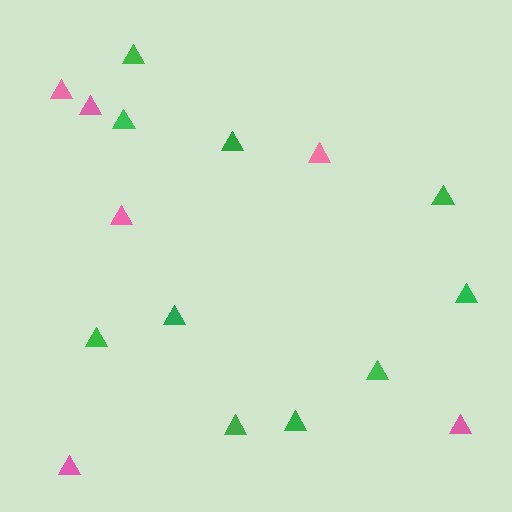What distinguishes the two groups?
There are 2 groups: one group of green triangles (10) and one group of pink triangles (6).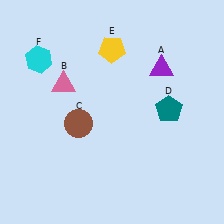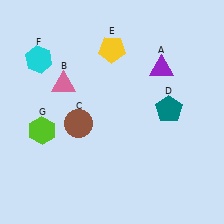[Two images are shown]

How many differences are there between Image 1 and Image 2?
There is 1 difference between the two images.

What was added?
A lime hexagon (G) was added in Image 2.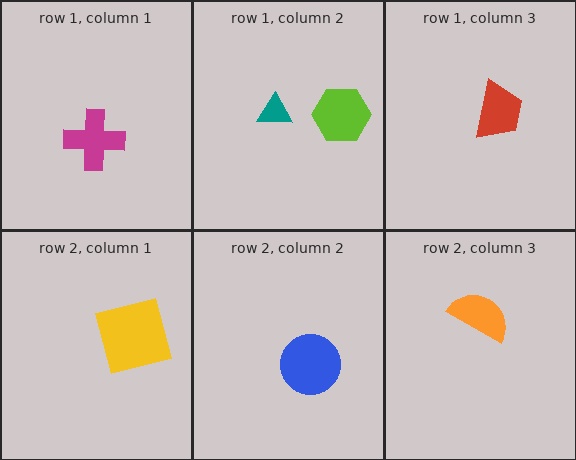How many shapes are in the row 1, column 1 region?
1.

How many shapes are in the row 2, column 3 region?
1.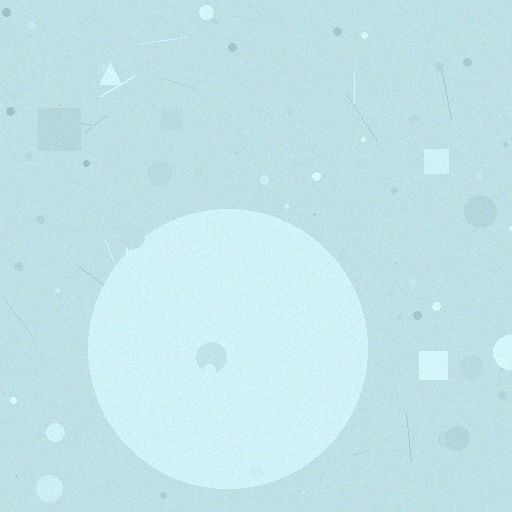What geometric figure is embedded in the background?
A circle is embedded in the background.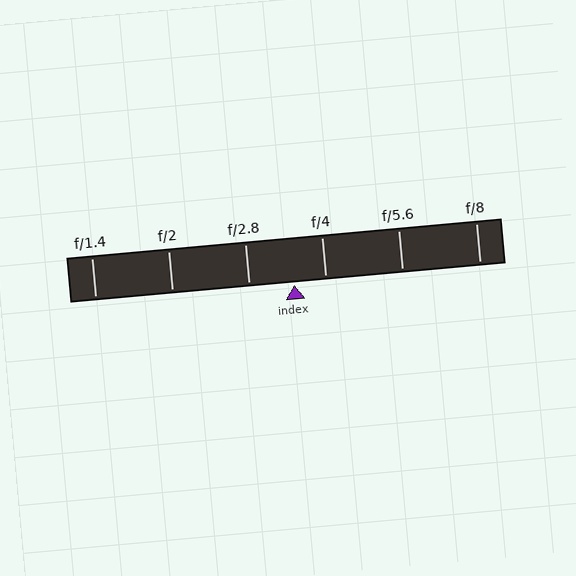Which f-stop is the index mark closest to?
The index mark is closest to f/4.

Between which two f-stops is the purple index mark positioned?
The index mark is between f/2.8 and f/4.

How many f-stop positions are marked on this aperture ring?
There are 6 f-stop positions marked.